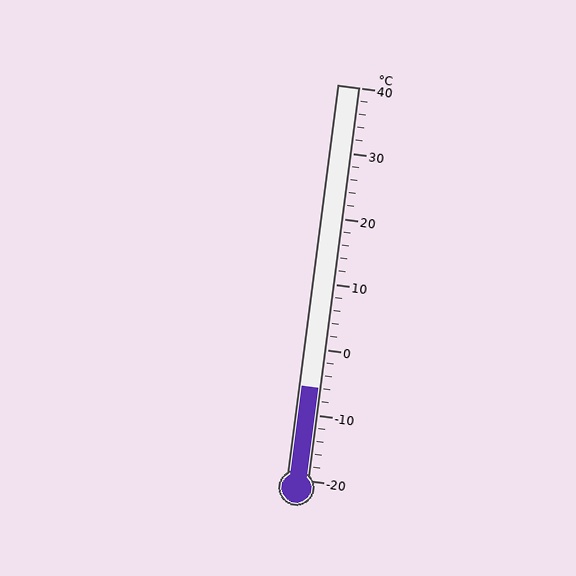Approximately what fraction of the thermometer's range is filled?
The thermometer is filled to approximately 25% of its range.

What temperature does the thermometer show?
The thermometer shows approximately -6°C.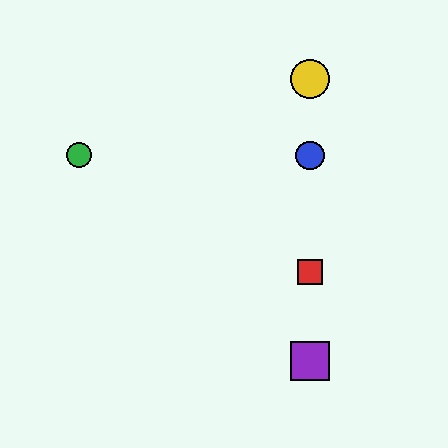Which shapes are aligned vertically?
The red square, the blue circle, the yellow circle, the purple square are aligned vertically.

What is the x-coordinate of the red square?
The red square is at x≈310.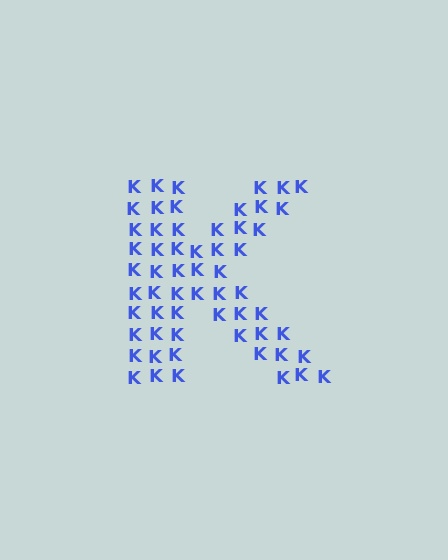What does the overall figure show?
The overall figure shows the letter K.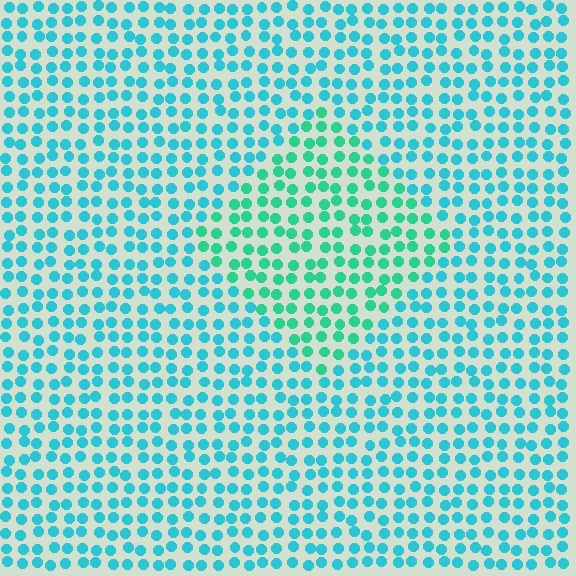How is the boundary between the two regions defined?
The boundary is defined purely by a slight shift in hue (about 29 degrees). Spacing, size, and orientation are identical on both sides.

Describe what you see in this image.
The image is filled with small cyan elements in a uniform arrangement. A diamond-shaped region is visible where the elements are tinted to a slightly different hue, forming a subtle color boundary.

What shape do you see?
I see a diamond.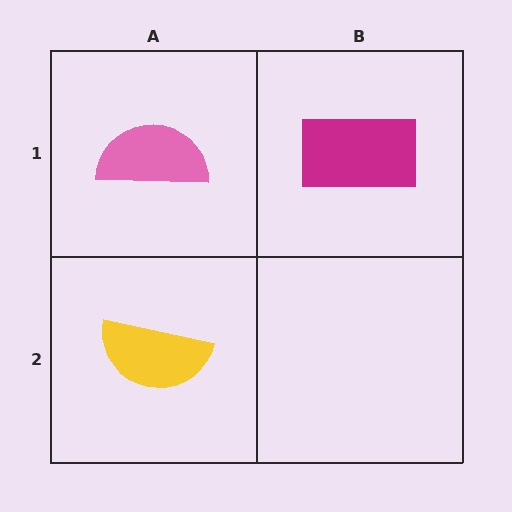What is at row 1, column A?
A pink semicircle.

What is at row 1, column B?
A magenta rectangle.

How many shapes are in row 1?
2 shapes.